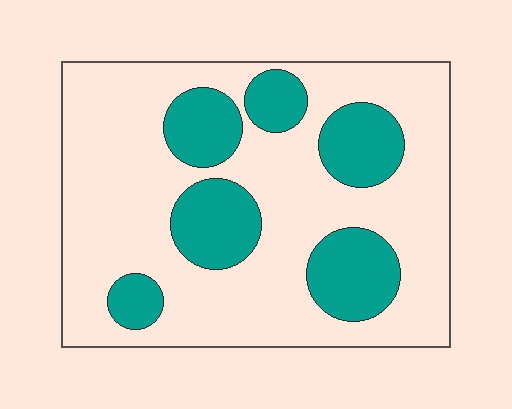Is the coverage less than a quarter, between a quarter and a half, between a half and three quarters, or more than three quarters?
Between a quarter and a half.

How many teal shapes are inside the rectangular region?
6.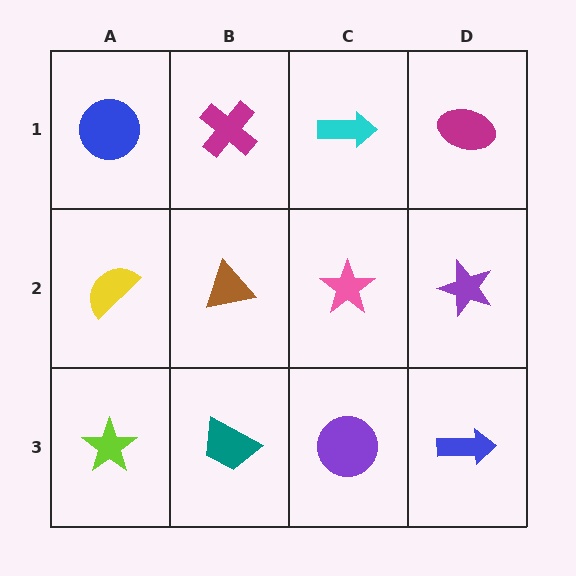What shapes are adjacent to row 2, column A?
A blue circle (row 1, column A), a lime star (row 3, column A), a brown triangle (row 2, column B).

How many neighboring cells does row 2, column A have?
3.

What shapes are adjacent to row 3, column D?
A purple star (row 2, column D), a purple circle (row 3, column C).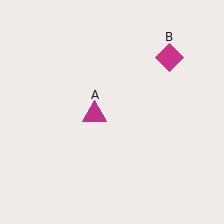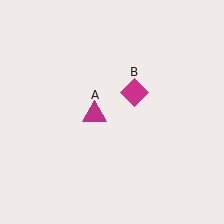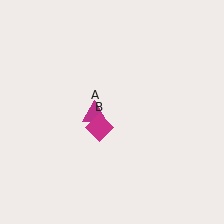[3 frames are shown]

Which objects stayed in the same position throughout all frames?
Magenta triangle (object A) remained stationary.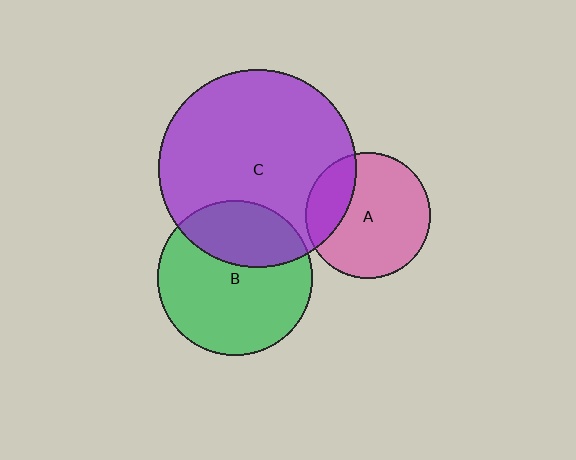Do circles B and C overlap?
Yes.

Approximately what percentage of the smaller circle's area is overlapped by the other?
Approximately 30%.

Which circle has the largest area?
Circle C (purple).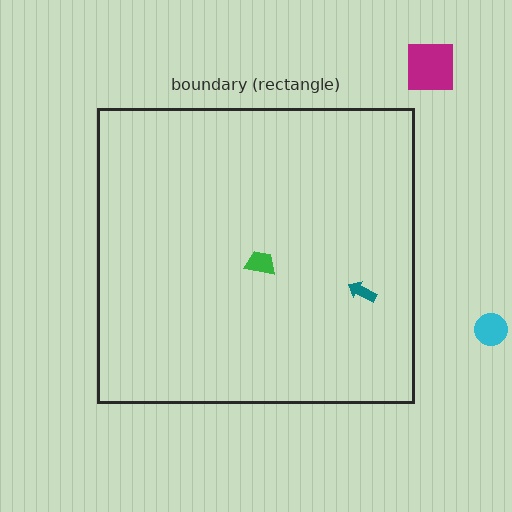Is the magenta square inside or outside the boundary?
Outside.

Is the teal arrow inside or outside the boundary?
Inside.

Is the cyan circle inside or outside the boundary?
Outside.